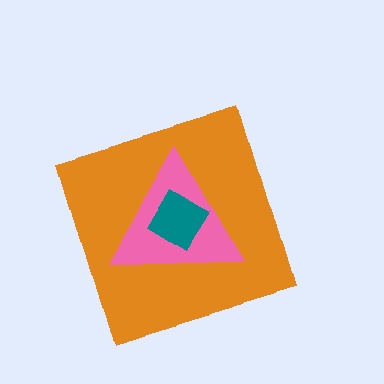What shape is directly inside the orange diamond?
The pink triangle.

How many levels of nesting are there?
3.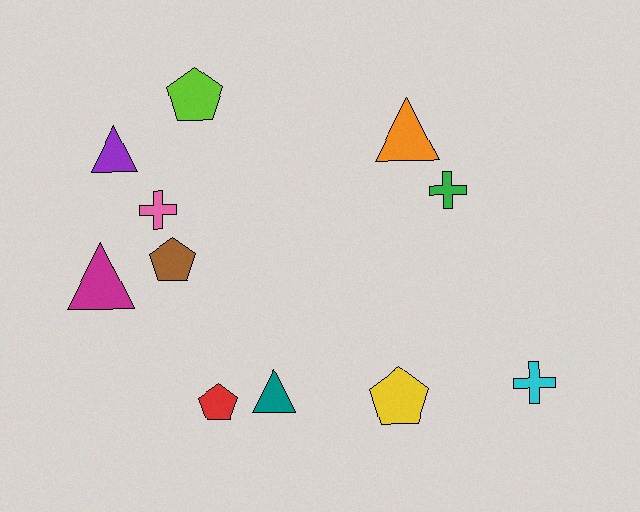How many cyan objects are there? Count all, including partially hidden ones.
There is 1 cyan object.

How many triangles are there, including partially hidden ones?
There are 4 triangles.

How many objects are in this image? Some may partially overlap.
There are 11 objects.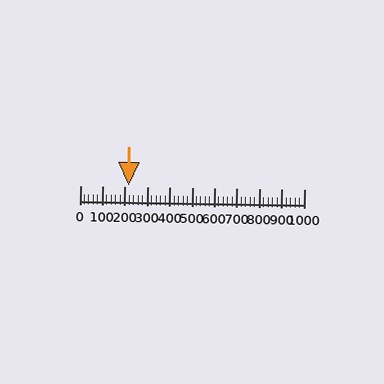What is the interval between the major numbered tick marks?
The major tick marks are spaced 100 units apart.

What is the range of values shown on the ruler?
The ruler shows values from 0 to 1000.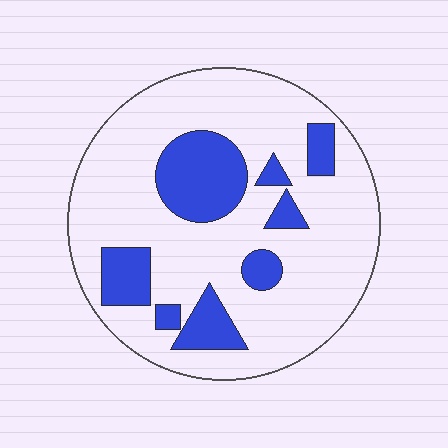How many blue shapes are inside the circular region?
8.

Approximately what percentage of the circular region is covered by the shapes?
Approximately 25%.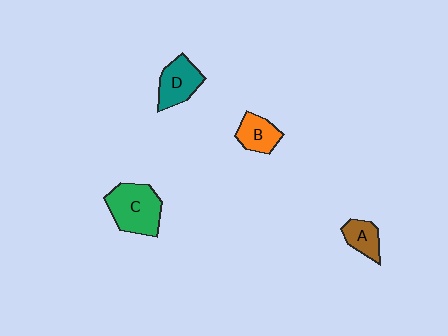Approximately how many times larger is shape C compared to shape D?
Approximately 1.4 times.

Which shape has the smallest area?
Shape A (brown).